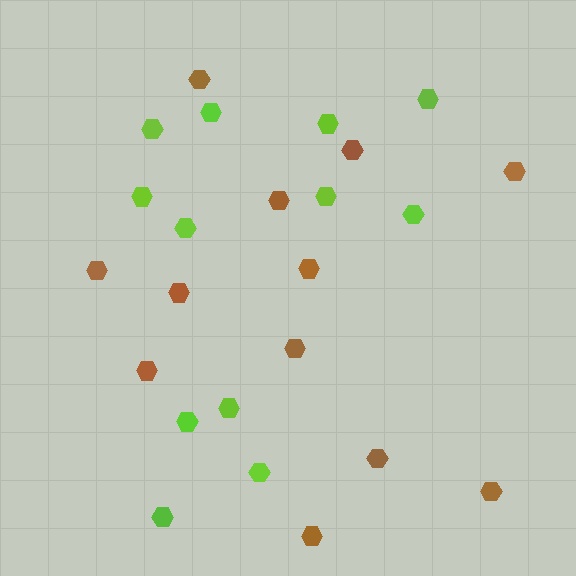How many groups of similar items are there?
There are 2 groups: one group of lime hexagons (12) and one group of brown hexagons (12).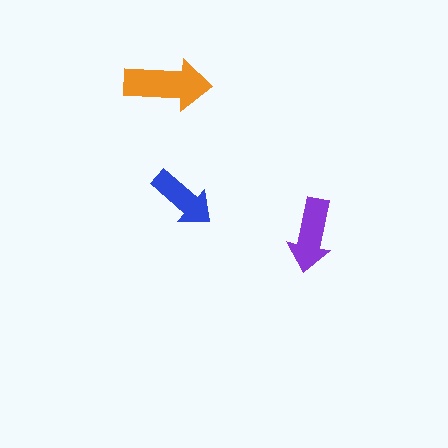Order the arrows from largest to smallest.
the orange one, the purple one, the blue one.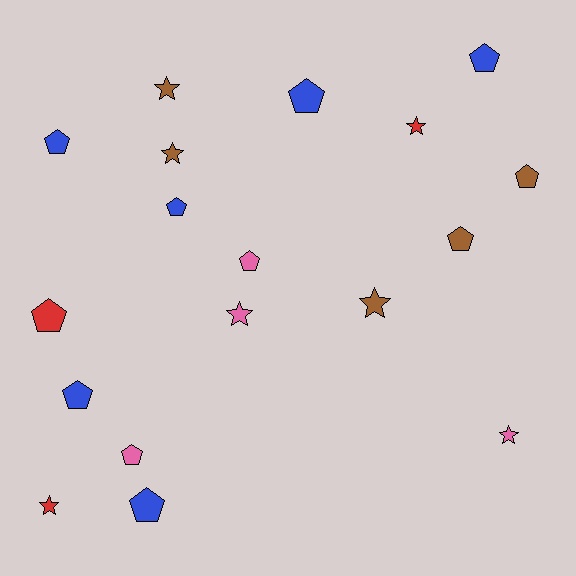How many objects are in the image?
There are 18 objects.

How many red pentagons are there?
There is 1 red pentagon.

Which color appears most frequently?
Blue, with 6 objects.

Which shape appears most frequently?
Pentagon, with 11 objects.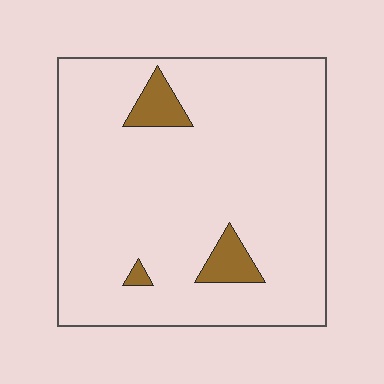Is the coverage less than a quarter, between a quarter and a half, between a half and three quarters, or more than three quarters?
Less than a quarter.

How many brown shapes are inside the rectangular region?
3.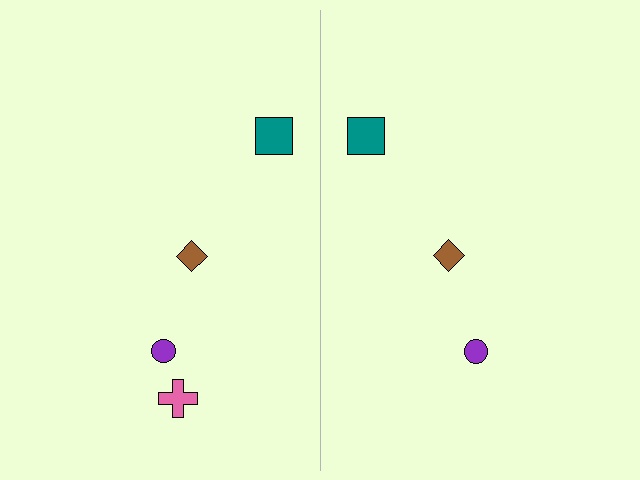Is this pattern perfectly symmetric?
No, the pattern is not perfectly symmetric. A pink cross is missing from the right side.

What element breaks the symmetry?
A pink cross is missing from the right side.